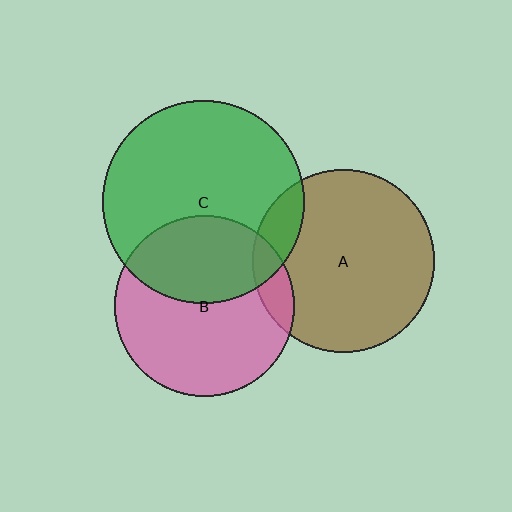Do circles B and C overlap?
Yes.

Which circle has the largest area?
Circle C (green).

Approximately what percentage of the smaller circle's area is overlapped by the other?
Approximately 40%.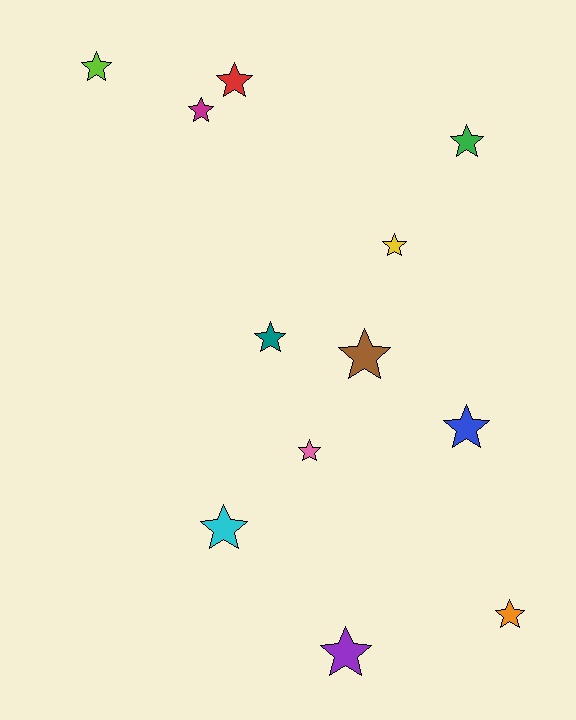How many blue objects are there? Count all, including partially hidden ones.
There is 1 blue object.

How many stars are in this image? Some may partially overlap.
There are 12 stars.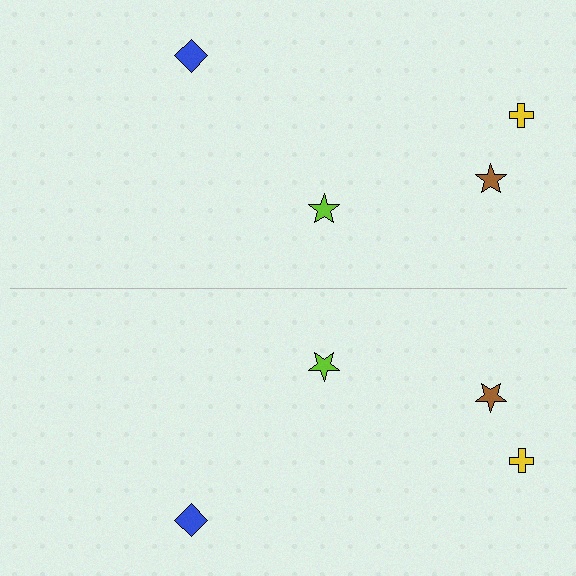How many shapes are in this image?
There are 8 shapes in this image.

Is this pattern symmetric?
Yes, this pattern has bilateral (reflection) symmetry.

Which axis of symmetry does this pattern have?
The pattern has a horizontal axis of symmetry running through the center of the image.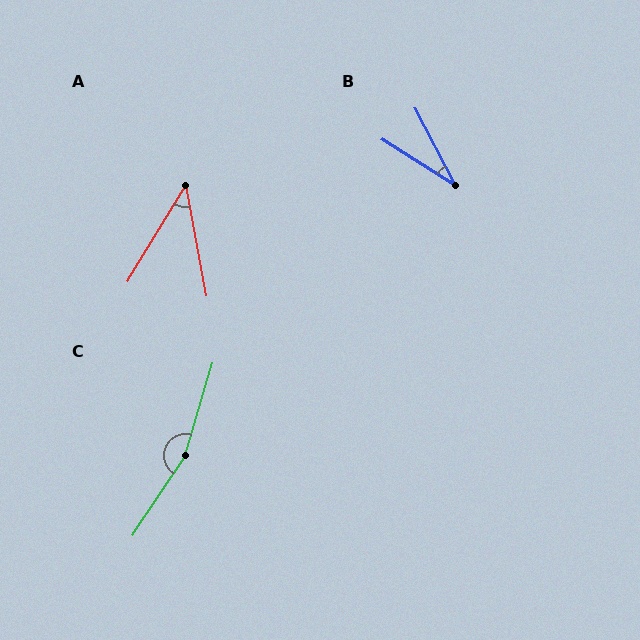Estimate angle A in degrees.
Approximately 42 degrees.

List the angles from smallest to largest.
B (30°), A (42°), C (163°).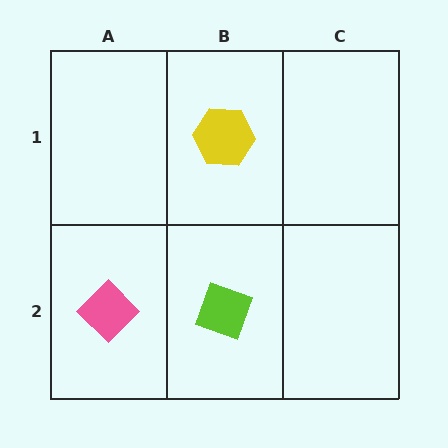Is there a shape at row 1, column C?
No, that cell is empty.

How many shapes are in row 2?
2 shapes.